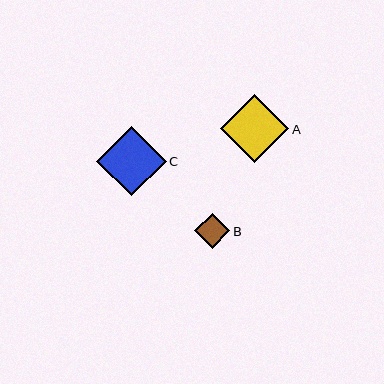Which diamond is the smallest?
Diamond B is the smallest with a size of approximately 35 pixels.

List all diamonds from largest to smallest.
From largest to smallest: C, A, B.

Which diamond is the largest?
Diamond C is the largest with a size of approximately 69 pixels.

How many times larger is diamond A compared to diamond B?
Diamond A is approximately 1.9 times the size of diamond B.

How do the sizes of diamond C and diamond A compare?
Diamond C and diamond A are approximately the same size.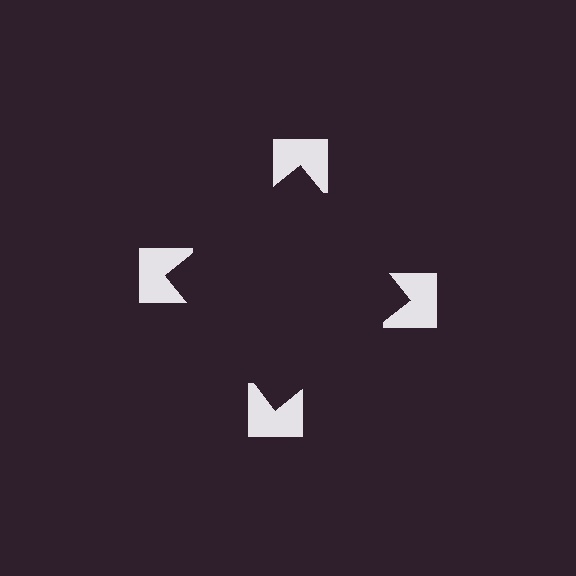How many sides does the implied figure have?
4 sides.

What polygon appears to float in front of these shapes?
An illusory square — its edges are inferred from the aligned wedge cuts in the notched squares, not physically drawn.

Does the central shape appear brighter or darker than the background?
It typically appears slightly darker than the background, even though no actual brightness change is drawn.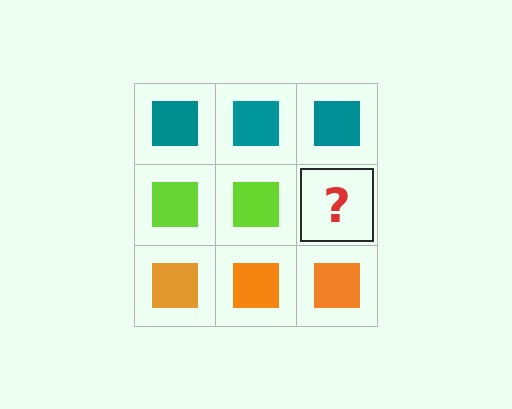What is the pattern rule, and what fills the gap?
The rule is that each row has a consistent color. The gap should be filled with a lime square.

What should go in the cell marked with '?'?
The missing cell should contain a lime square.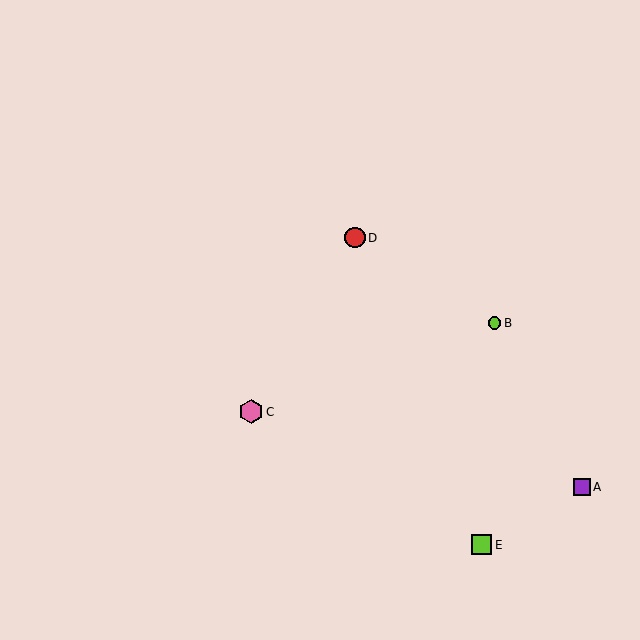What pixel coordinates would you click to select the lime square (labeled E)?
Click at (482, 545) to select the lime square E.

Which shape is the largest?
The pink hexagon (labeled C) is the largest.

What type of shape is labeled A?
Shape A is a purple square.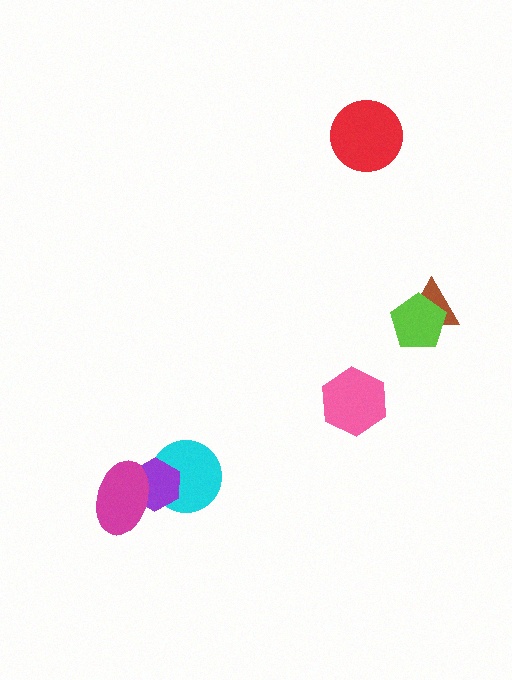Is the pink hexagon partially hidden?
No, no other shape covers it.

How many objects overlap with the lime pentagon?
1 object overlaps with the lime pentagon.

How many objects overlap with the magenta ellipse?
1 object overlaps with the magenta ellipse.